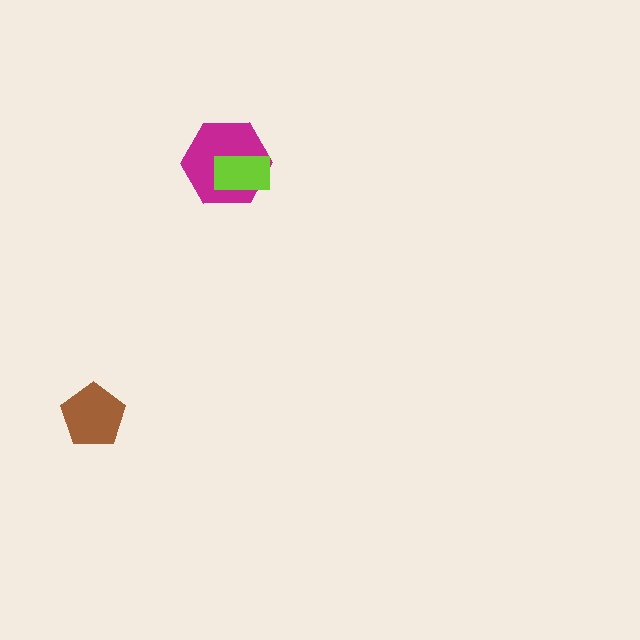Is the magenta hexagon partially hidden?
Yes, it is partially covered by another shape.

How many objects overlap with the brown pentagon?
0 objects overlap with the brown pentagon.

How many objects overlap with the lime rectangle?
1 object overlaps with the lime rectangle.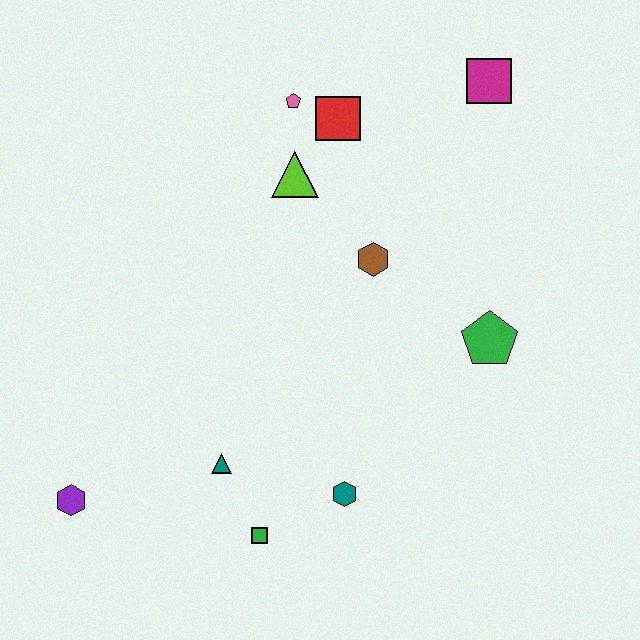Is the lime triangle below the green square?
No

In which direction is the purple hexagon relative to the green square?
The purple hexagon is to the left of the green square.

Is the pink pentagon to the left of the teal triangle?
No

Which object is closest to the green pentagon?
The brown hexagon is closest to the green pentagon.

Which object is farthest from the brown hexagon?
The purple hexagon is farthest from the brown hexagon.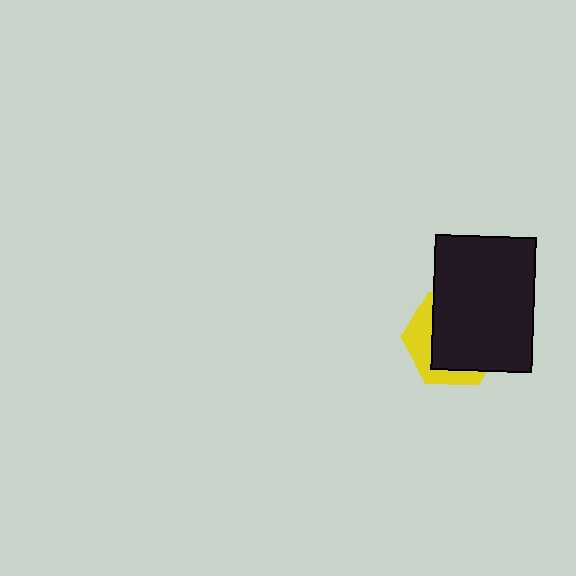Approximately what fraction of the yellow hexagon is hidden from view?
Roughly 67% of the yellow hexagon is hidden behind the black rectangle.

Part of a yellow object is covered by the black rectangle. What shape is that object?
It is a hexagon.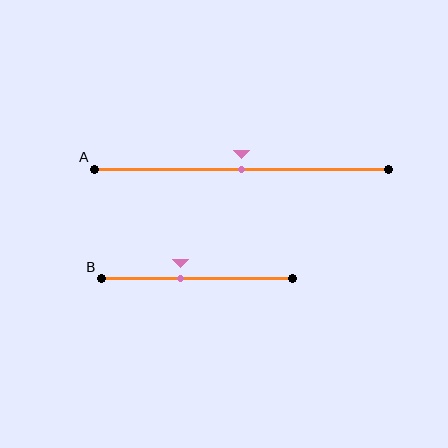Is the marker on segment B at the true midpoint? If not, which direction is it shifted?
No, the marker on segment B is shifted to the left by about 8% of the segment length.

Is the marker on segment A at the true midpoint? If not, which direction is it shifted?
Yes, the marker on segment A is at the true midpoint.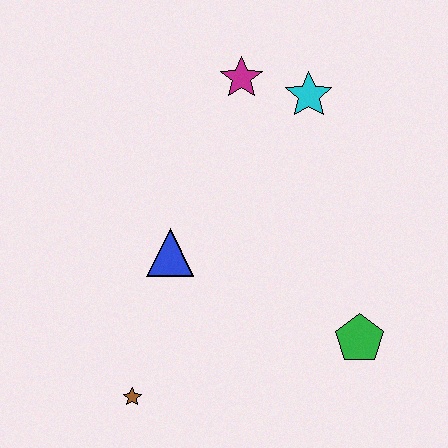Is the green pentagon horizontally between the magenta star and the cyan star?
No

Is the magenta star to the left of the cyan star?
Yes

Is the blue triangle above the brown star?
Yes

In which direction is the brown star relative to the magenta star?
The brown star is below the magenta star.